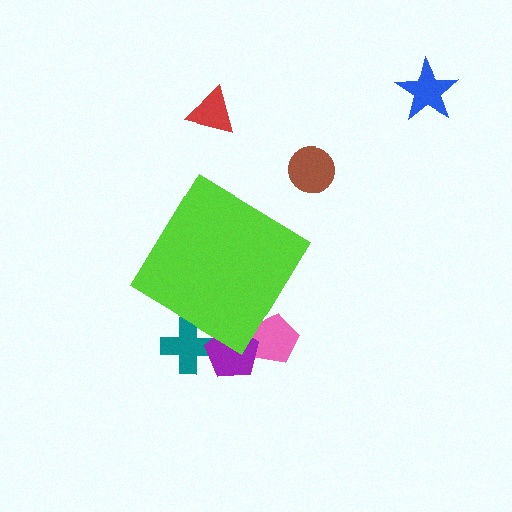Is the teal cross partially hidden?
Yes, the teal cross is partially hidden behind the lime diamond.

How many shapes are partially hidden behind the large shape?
3 shapes are partially hidden.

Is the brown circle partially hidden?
No, the brown circle is fully visible.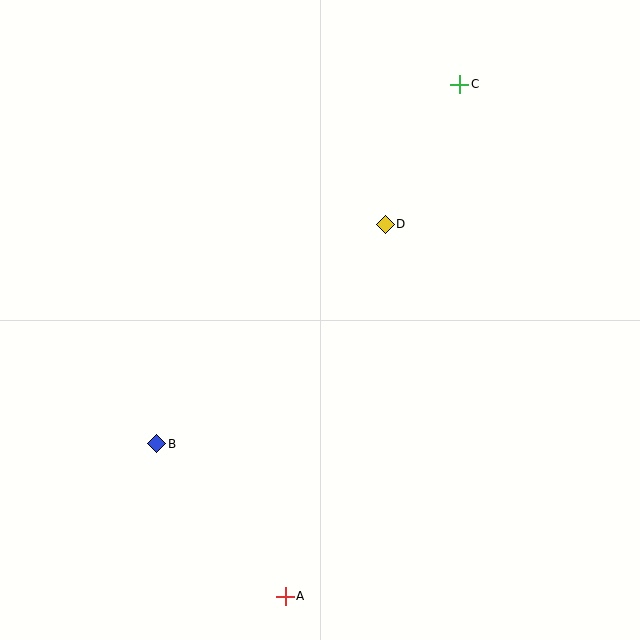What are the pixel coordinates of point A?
Point A is at (285, 596).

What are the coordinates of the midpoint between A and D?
The midpoint between A and D is at (335, 410).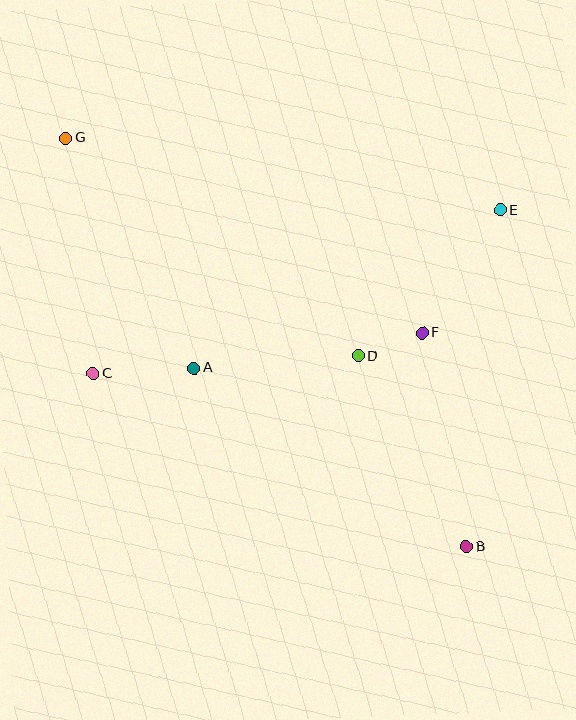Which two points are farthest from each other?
Points B and G are farthest from each other.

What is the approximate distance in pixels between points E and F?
The distance between E and F is approximately 145 pixels.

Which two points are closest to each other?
Points D and F are closest to each other.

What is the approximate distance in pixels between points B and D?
The distance between B and D is approximately 220 pixels.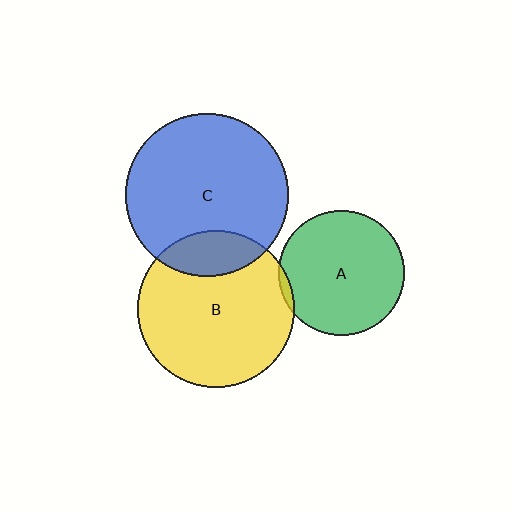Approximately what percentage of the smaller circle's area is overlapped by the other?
Approximately 5%.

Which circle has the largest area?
Circle C (blue).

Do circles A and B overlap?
Yes.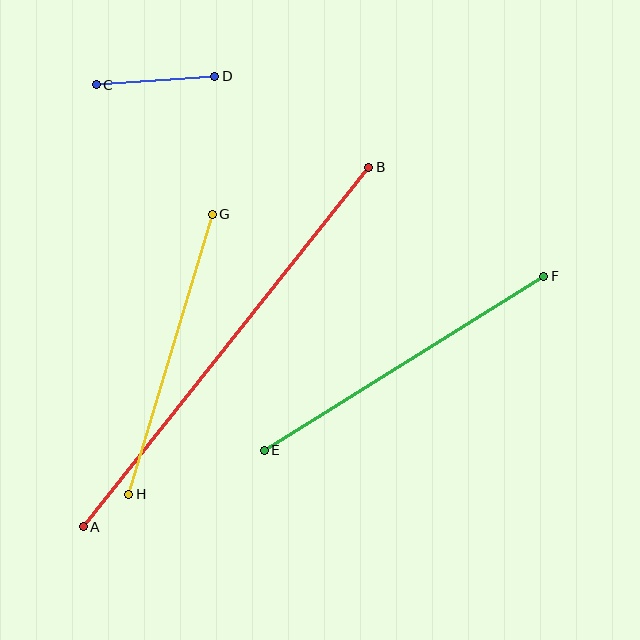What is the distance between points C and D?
The distance is approximately 119 pixels.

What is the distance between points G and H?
The distance is approximately 292 pixels.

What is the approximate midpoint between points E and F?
The midpoint is at approximately (404, 363) pixels.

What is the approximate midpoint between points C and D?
The midpoint is at approximately (156, 81) pixels.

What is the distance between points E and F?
The distance is approximately 329 pixels.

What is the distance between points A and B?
The distance is approximately 459 pixels.